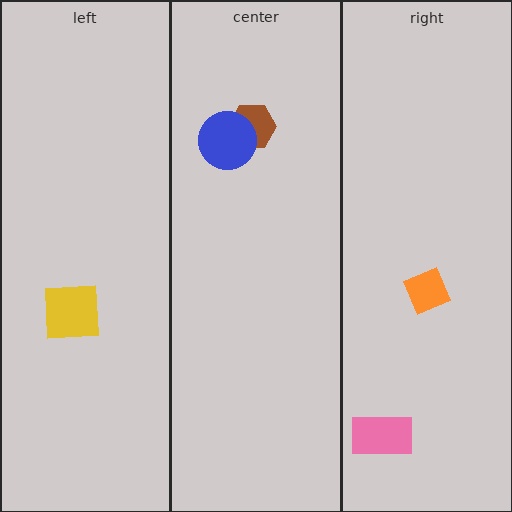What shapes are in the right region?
The orange diamond, the pink rectangle.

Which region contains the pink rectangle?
The right region.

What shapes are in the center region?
The brown hexagon, the blue circle.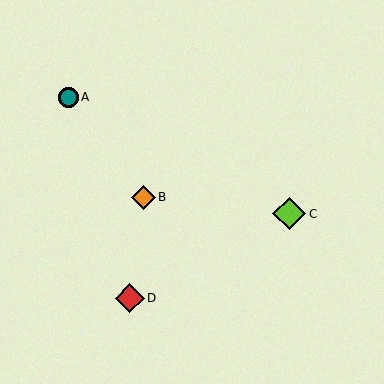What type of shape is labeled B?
Shape B is an orange diamond.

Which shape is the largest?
The lime diamond (labeled C) is the largest.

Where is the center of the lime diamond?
The center of the lime diamond is at (289, 214).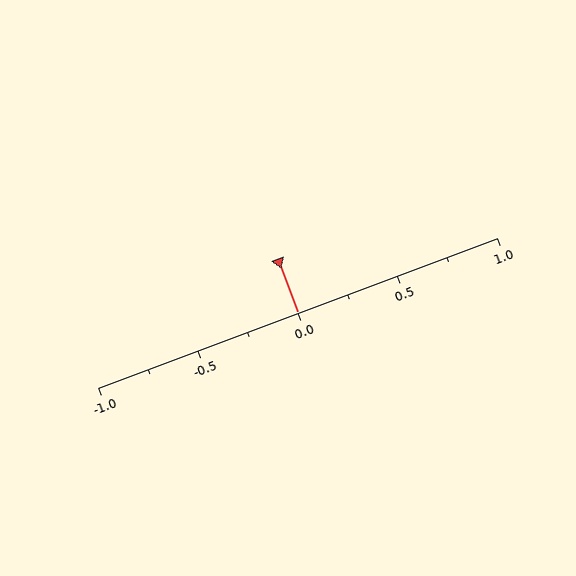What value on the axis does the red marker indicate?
The marker indicates approximately 0.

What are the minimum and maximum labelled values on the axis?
The axis runs from -1.0 to 1.0.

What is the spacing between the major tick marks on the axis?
The major ticks are spaced 0.5 apart.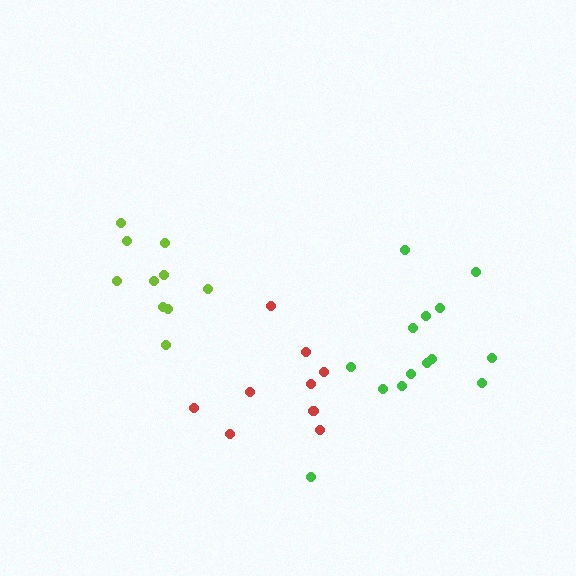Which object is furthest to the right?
The green cluster is rightmost.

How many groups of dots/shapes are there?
There are 3 groups.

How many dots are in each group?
Group 1: 9 dots, Group 2: 10 dots, Group 3: 14 dots (33 total).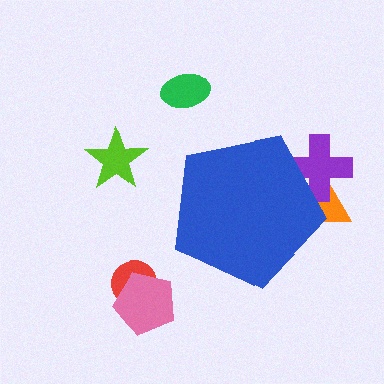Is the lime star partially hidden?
No, the lime star is fully visible.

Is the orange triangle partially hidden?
Yes, the orange triangle is partially hidden behind the blue pentagon.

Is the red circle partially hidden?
No, the red circle is fully visible.